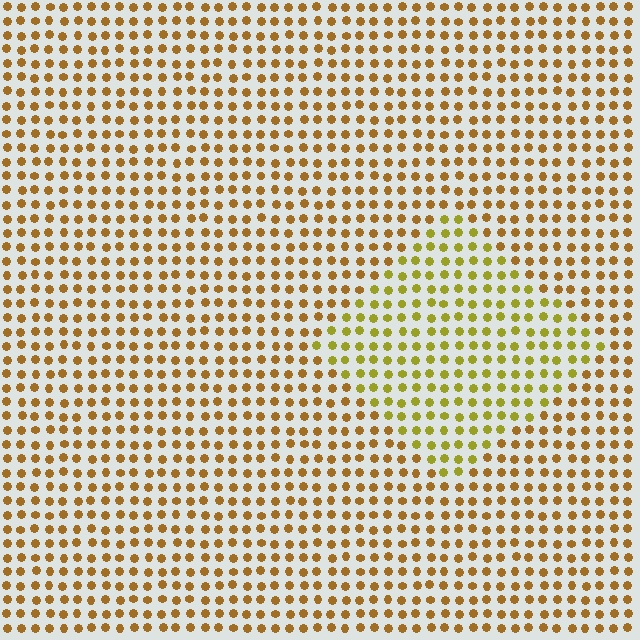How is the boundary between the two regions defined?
The boundary is defined purely by a slight shift in hue (about 29 degrees). Spacing, size, and orientation are identical on both sides.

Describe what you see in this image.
The image is filled with small brown elements in a uniform arrangement. A diamond-shaped region is visible where the elements are tinted to a slightly different hue, forming a subtle color boundary.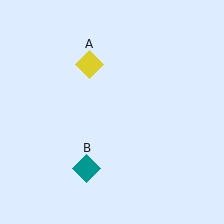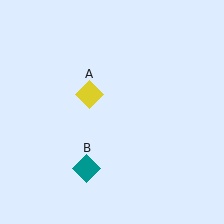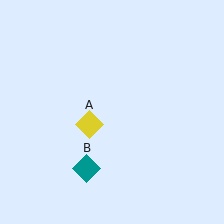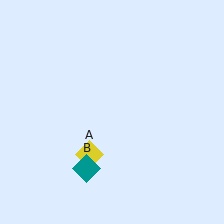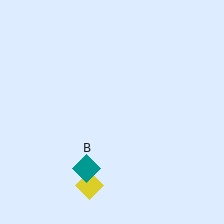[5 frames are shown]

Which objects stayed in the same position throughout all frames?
Teal diamond (object B) remained stationary.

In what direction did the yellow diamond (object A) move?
The yellow diamond (object A) moved down.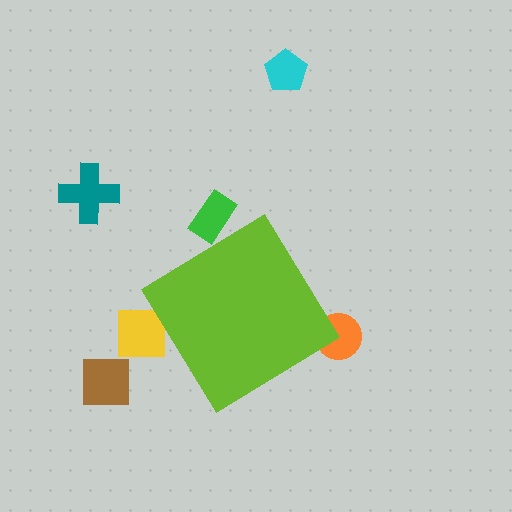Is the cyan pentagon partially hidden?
No, the cyan pentagon is fully visible.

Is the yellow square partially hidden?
Yes, the yellow square is partially hidden behind the lime diamond.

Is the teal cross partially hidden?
No, the teal cross is fully visible.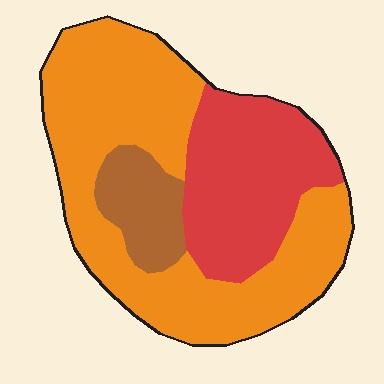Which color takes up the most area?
Orange, at roughly 60%.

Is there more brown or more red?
Red.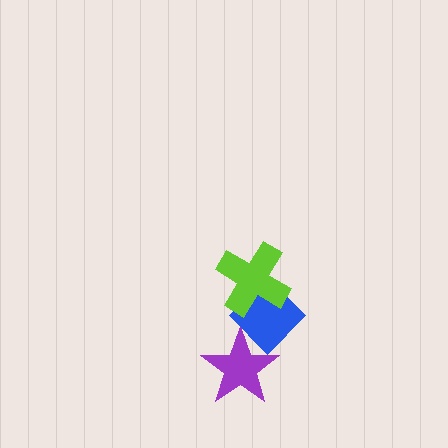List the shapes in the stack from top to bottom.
From top to bottom: the lime cross, the blue diamond, the purple star.